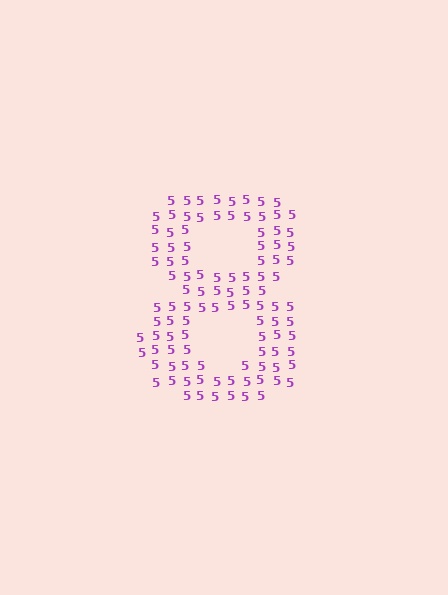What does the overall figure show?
The overall figure shows the digit 8.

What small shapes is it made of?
It is made of small digit 5's.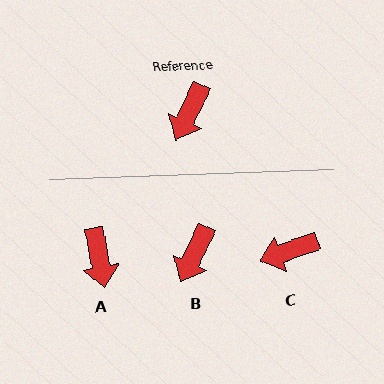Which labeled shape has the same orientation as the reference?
B.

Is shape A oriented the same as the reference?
No, it is off by about 36 degrees.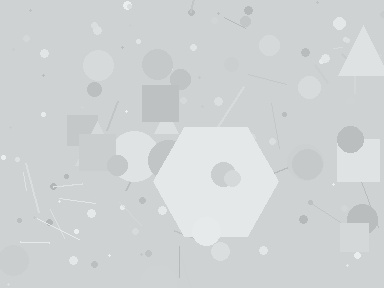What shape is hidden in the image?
A hexagon is hidden in the image.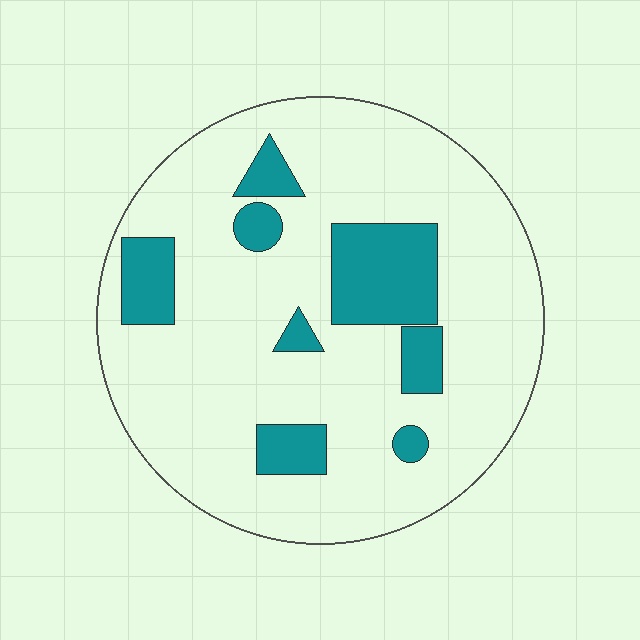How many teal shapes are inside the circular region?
8.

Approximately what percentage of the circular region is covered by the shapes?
Approximately 20%.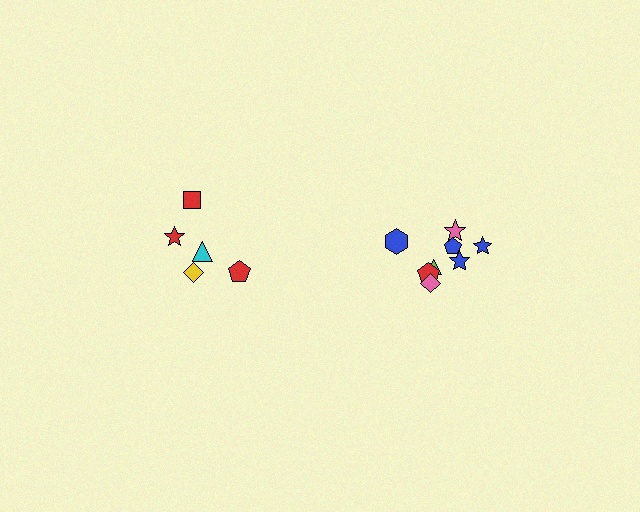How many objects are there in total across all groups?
There are 13 objects.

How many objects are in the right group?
There are 8 objects.